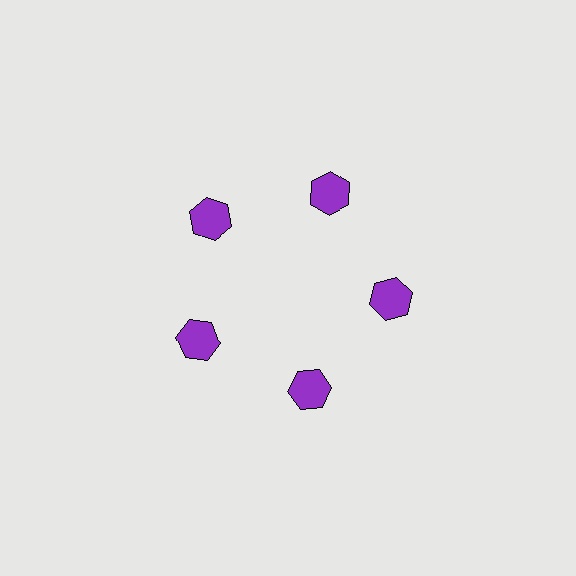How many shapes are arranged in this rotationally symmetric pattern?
There are 5 shapes, arranged in 5 groups of 1.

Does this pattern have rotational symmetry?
Yes, this pattern has 5-fold rotational symmetry. It looks the same after rotating 72 degrees around the center.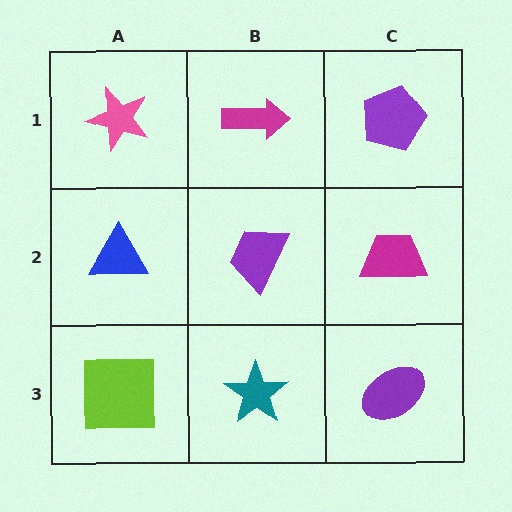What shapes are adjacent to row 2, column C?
A purple pentagon (row 1, column C), a purple ellipse (row 3, column C), a purple trapezoid (row 2, column B).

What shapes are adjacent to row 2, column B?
A magenta arrow (row 1, column B), a teal star (row 3, column B), a blue triangle (row 2, column A), a magenta trapezoid (row 2, column C).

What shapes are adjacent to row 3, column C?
A magenta trapezoid (row 2, column C), a teal star (row 3, column B).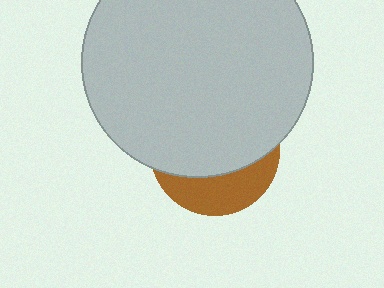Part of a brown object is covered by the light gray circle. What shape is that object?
It is a circle.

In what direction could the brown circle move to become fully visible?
The brown circle could move down. That would shift it out from behind the light gray circle entirely.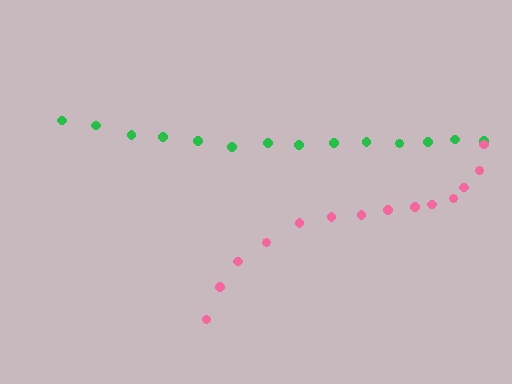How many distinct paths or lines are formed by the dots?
There are 2 distinct paths.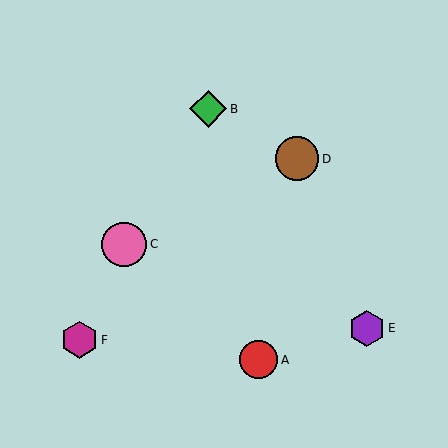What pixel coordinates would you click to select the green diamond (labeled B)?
Click at (208, 109) to select the green diamond B.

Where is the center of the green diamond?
The center of the green diamond is at (208, 109).